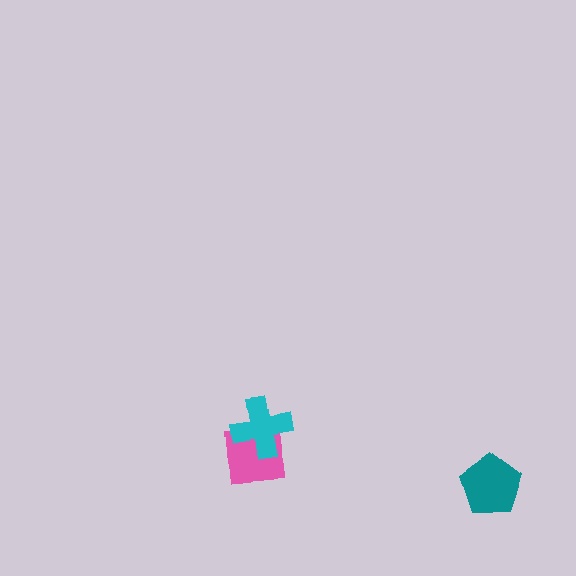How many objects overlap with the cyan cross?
1 object overlaps with the cyan cross.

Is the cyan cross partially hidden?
No, no other shape covers it.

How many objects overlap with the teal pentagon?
0 objects overlap with the teal pentagon.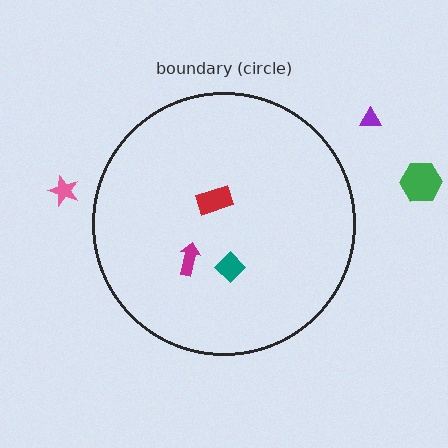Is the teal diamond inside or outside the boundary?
Inside.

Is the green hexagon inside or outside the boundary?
Outside.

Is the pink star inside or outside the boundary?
Outside.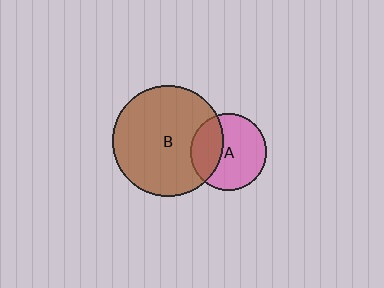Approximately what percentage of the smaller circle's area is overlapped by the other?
Approximately 35%.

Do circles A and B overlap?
Yes.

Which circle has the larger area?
Circle B (brown).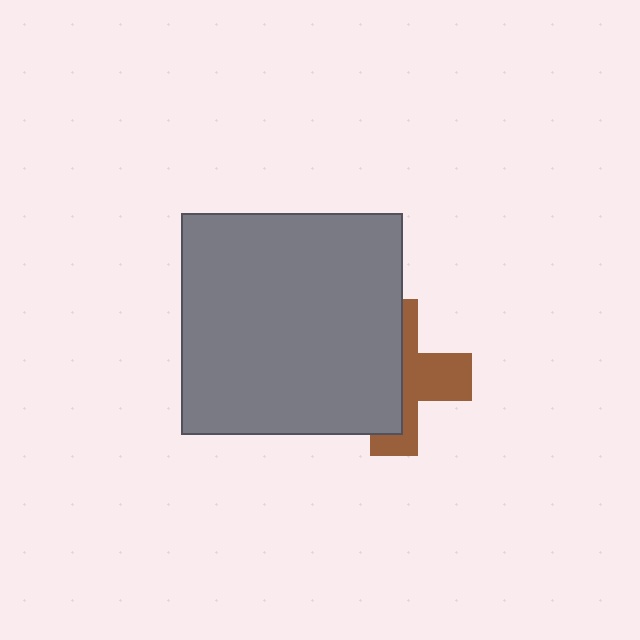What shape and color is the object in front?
The object in front is a gray square.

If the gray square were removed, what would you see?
You would see the complete brown cross.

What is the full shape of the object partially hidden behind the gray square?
The partially hidden object is a brown cross.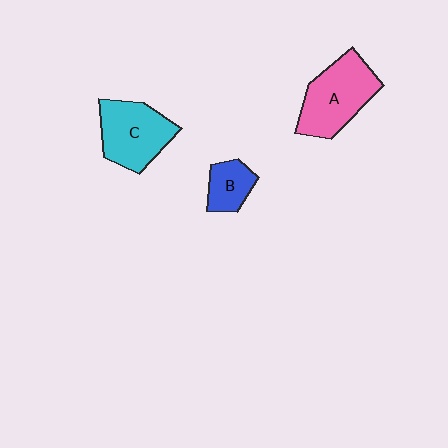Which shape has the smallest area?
Shape B (blue).